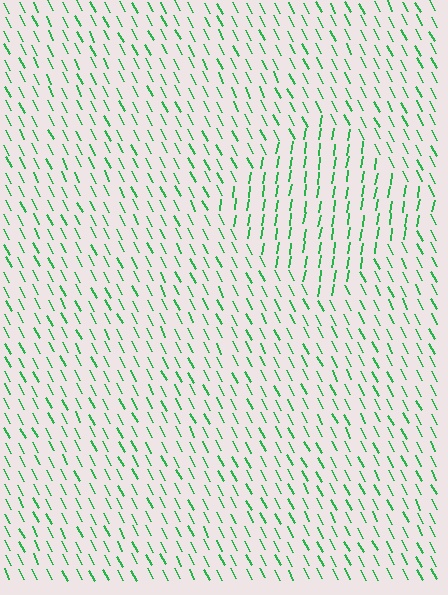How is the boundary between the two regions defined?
The boundary is defined purely by a change in line orientation (approximately 37 degrees difference). All lines are the same color and thickness.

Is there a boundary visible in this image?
Yes, there is a texture boundary formed by a change in line orientation.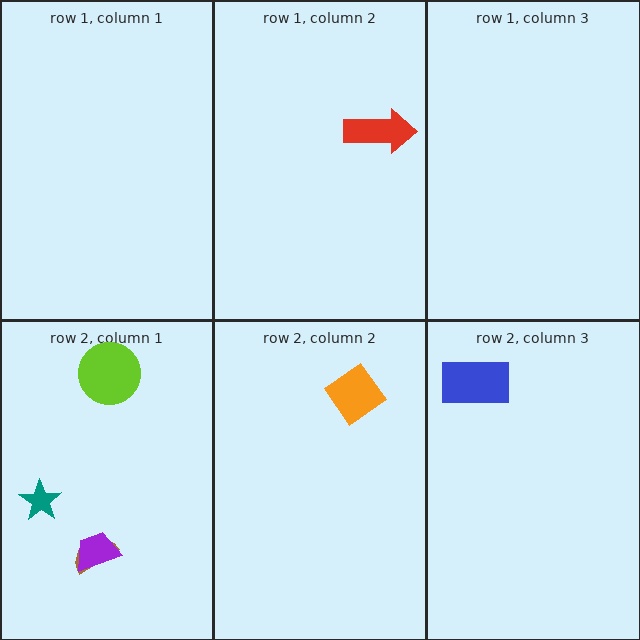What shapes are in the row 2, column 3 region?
The blue rectangle.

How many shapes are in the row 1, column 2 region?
1.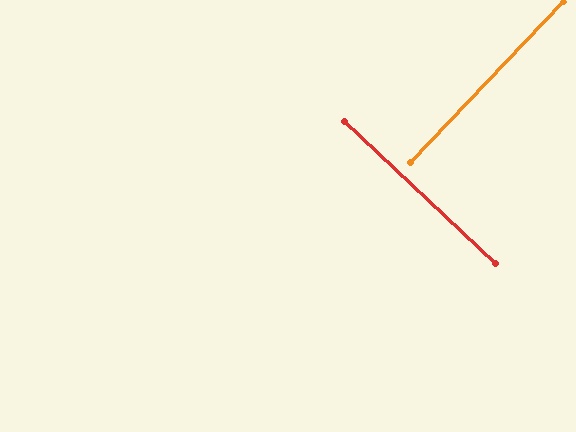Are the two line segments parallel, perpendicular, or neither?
Perpendicular — they meet at approximately 90°.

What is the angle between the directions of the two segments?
Approximately 90 degrees.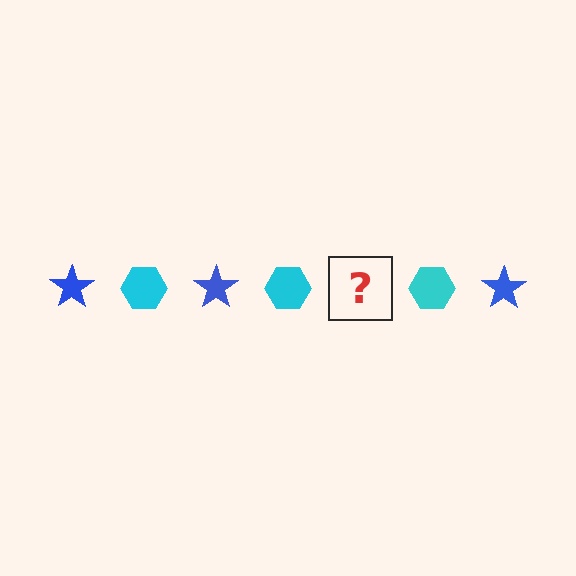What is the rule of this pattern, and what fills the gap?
The rule is that the pattern alternates between blue star and cyan hexagon. The gap should be filled with a blue star.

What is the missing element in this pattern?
The missing element is a blue star.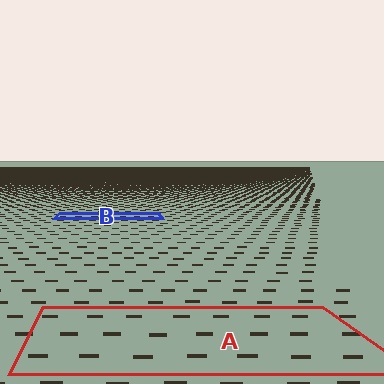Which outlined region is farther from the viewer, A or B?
Region B is farther from the viewer — the texture elements inside it appear smaller and more densely packed.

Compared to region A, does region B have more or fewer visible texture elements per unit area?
Region B has more texture elements per unit area — they are packed more densely because it is farther away.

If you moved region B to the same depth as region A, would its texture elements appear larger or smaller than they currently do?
They would appear larger. At a closer depth, the same texture elements are projected at a bigger on-screen size.